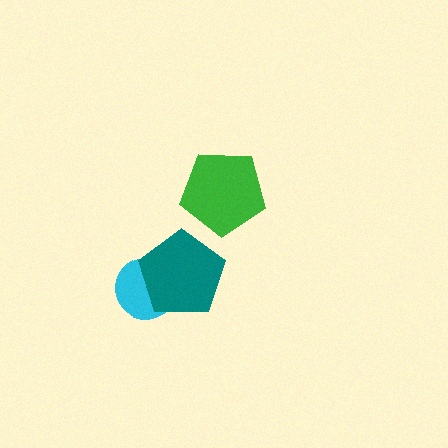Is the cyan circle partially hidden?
Yes, it is partially covered by another shape.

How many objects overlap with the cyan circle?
1 object overlaps with the cyan circle.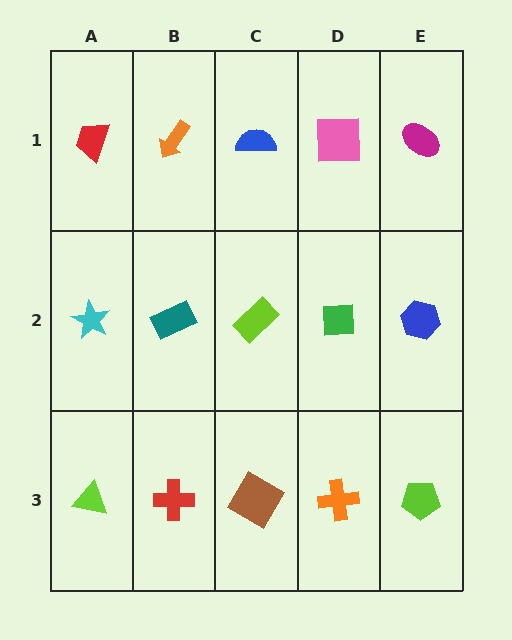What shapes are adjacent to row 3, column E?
A blue hexagon (row 2, column E), an orange cross (row 3, column D).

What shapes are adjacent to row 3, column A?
A cyan star (row 2, column A), a red cross (row 3, column B).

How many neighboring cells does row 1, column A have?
2.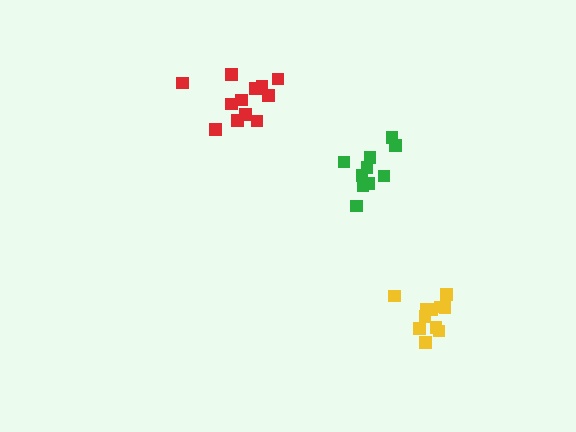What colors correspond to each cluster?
The clusters are colored: yellow, green, red.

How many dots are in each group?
Group 1: 11 dots, Group 2: 10 dots, Group 3: 12 dots (33 total).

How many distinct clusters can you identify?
There are 3 distinct clusters.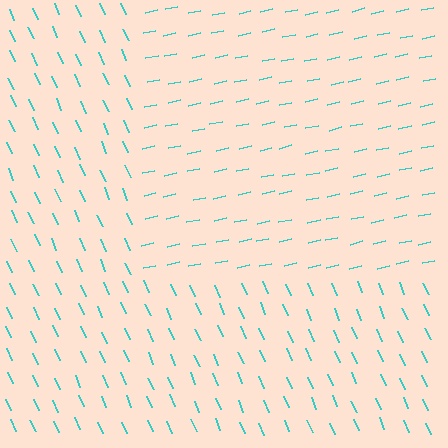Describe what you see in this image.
The image is filled with small cyan line segments. A rectangle region in the image has lines oriented differently from the surrounding lines, creating a visible texture boundary.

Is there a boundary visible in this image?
Yes, there is a texture boundary formed by a change in line orientation.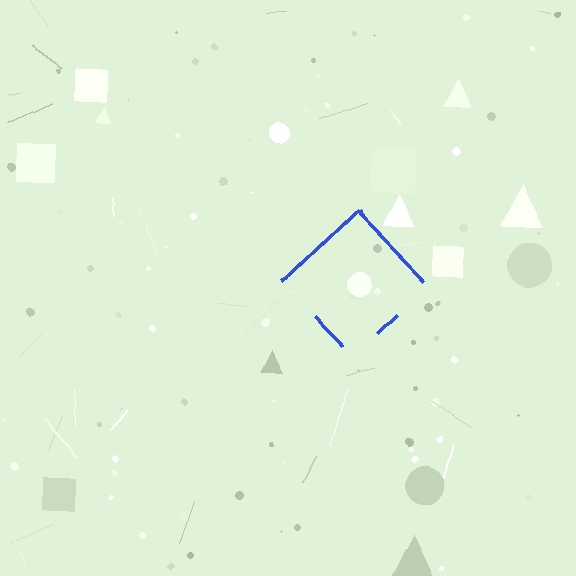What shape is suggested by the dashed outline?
The dashed outline suggests a diamond.